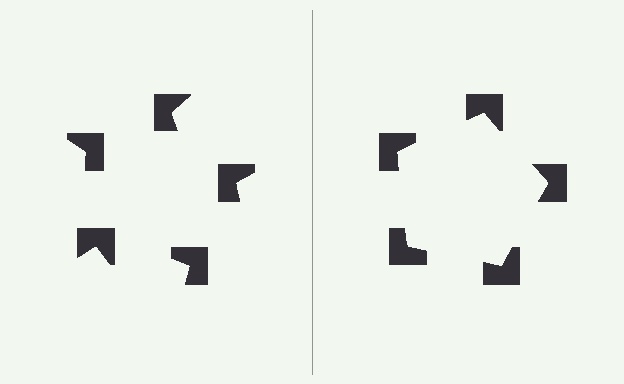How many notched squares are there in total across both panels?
10 — 5 on each side.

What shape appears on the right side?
An illusory pentagon.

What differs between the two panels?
The notched squares are positioned identically on both sides; only the wedge orientations differ. On the right they align to a pentagon; on the left they are misaligned.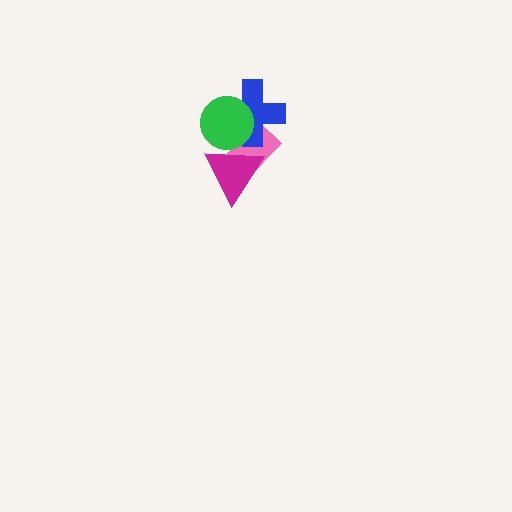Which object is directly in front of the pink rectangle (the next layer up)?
The magenta triangle is directly in front of the pink rectangle.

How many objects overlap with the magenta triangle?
2 objects overlap with the magenta triangle.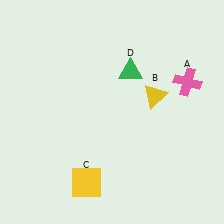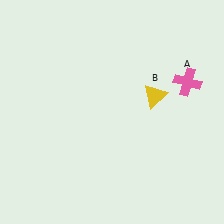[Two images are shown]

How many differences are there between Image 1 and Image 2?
There are 2 differences between the two images.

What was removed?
The green triangle (D), the yellow square (C) were removed in Image 2.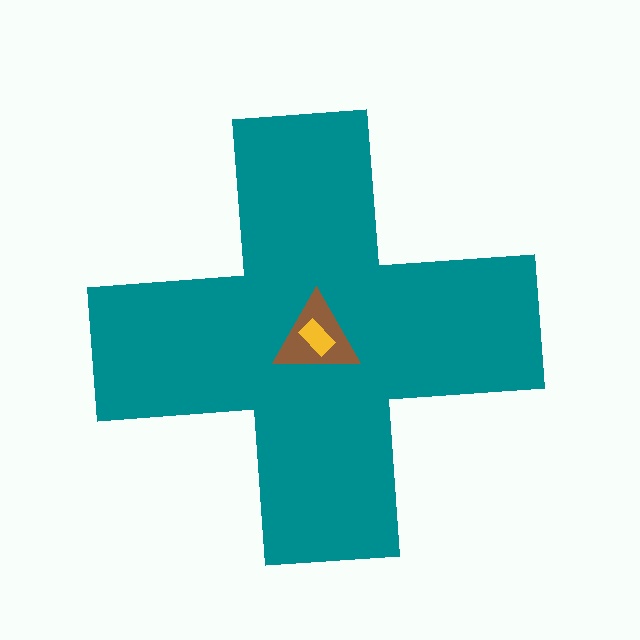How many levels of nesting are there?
3.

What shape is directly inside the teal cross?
The brown triangle.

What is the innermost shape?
The yellow rectangle.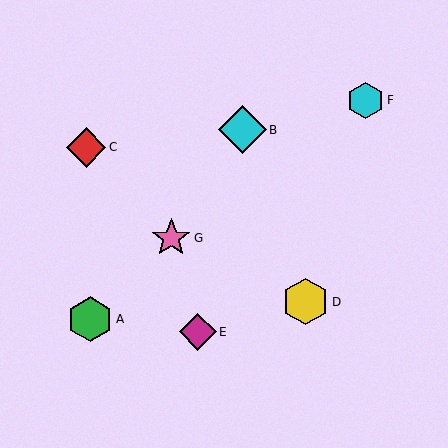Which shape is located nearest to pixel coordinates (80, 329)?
The green hexagon (labeled A) at (90, 319) is nearest to that location.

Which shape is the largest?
The cyan diamond (labeled B) is the largest.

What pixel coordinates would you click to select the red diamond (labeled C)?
Click at (86, 147) to select the red diamond C.